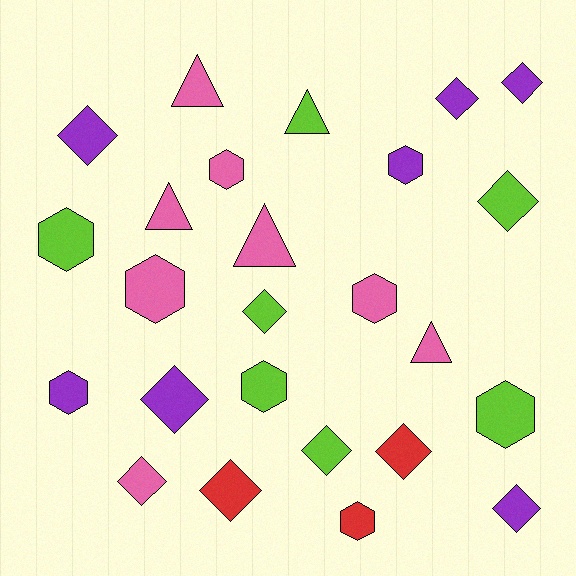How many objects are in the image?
There are 25 objects.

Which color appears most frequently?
Pink, with 8 objects.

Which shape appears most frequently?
Diamond, with 11 objects.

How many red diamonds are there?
There are 2 red diamonds.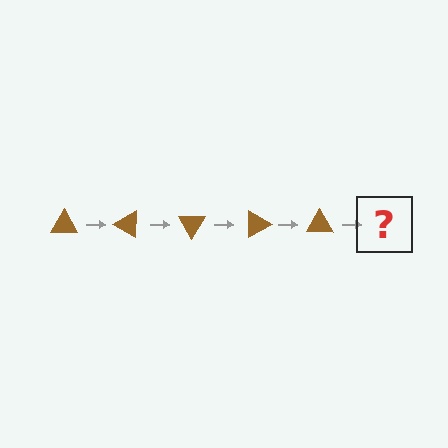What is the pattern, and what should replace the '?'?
The pattern is that the triangle rotates 30 degrees each step. The '?' should be a brown triangle rotated 150 degrees.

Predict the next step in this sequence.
The next step is a brown triangle rotated 150 degrees.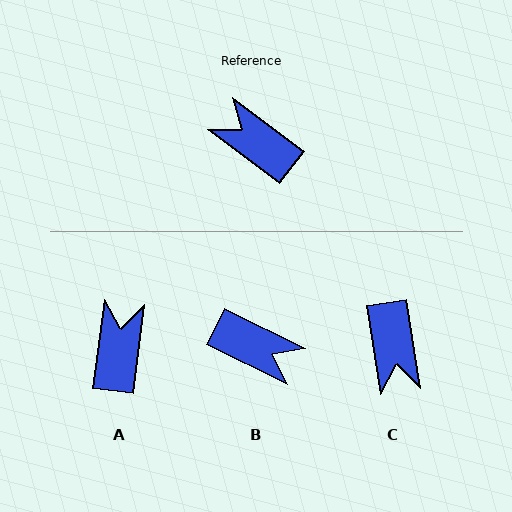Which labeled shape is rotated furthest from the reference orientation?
B, about 170 degrees away.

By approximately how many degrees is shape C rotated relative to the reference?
Approximately 135 degrees counter-clockwise.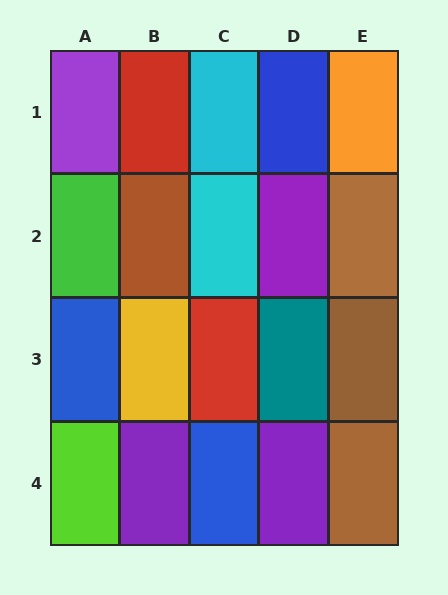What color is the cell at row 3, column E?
Brown.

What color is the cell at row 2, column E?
Brown.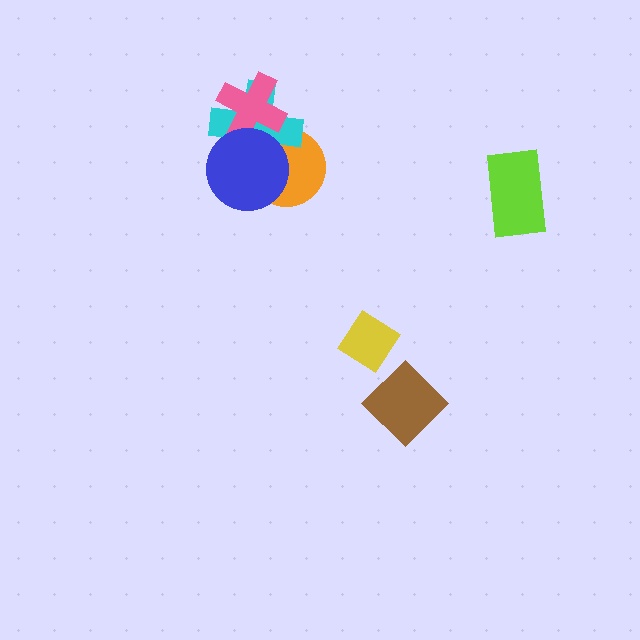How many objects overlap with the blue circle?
3 objects overlap with the blue circle.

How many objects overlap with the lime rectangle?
0 objects overlap with the lime rectangle.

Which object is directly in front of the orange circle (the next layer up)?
The cyan cross is directly in front of the orange circle.